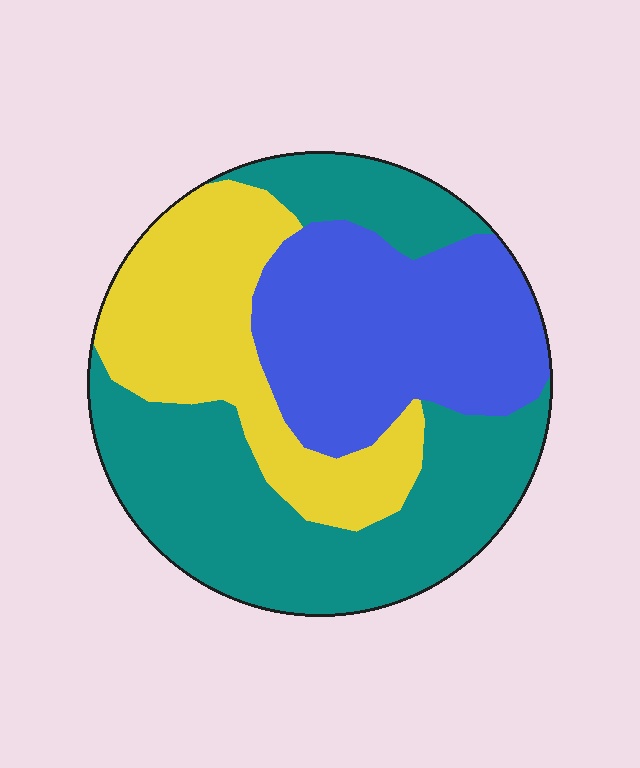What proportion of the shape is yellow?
Yellow covers 26% of the shape.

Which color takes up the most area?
Teal, at roughly 45%.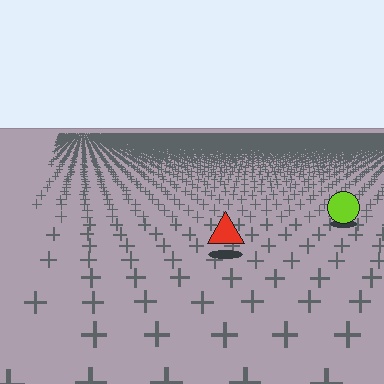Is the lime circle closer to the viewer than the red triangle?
No. The red triangle is closer — you can tell from the texture gradient: the ground texture is coarser near it.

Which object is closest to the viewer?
The red triangle is closest. The texture marks near it are larger and more spread out.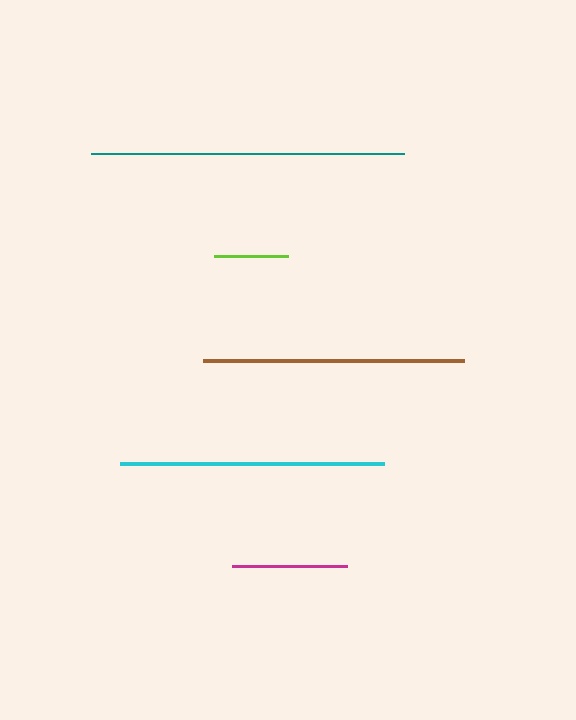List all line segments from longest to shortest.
From longest to shortest: teal, cyan, brown, magenta, lime.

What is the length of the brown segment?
The brown segment is approximately 262 pixels long.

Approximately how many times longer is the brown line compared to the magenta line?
The brown line is approximately 2.3 times the length of the magenta line.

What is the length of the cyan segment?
The cyan segment is approximately 264 pixels long.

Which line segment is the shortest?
The lime line is the shortest at approximately 74 pixels.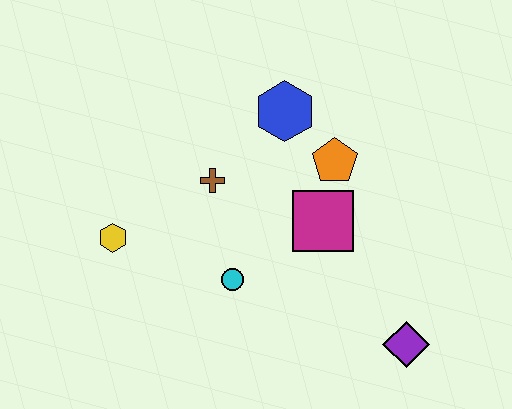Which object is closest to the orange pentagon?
The magenta square is closest to the orange pentagon.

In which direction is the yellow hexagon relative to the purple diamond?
The yellow hexagon is to the left of the purple diamond.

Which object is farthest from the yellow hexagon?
The purple diamond is farthest from the yellow hexagon.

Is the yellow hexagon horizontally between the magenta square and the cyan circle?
No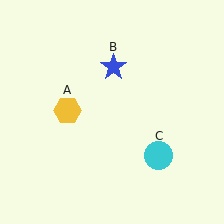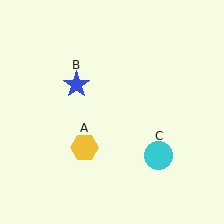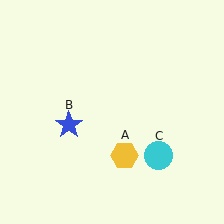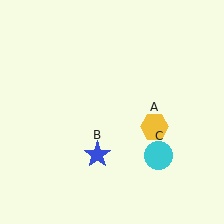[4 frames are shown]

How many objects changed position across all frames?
2 objects changed position: yellow hexagon (object A), blue star (object B).